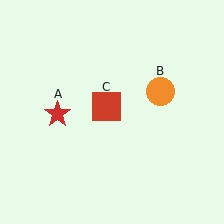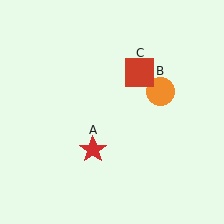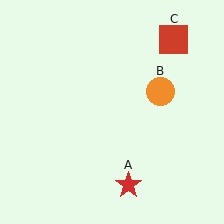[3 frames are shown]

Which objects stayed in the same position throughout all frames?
Orange circle (object B) remained stationary.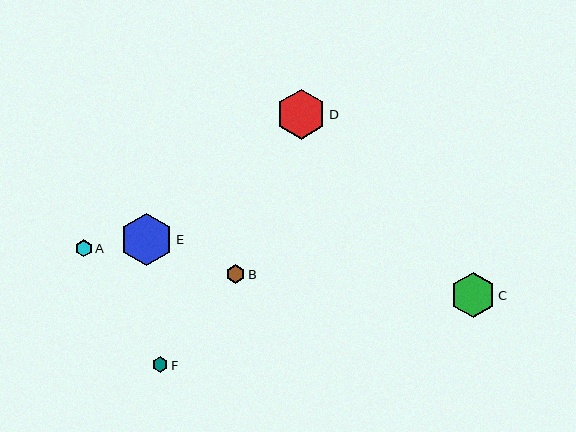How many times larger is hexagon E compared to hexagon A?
Hexagon E is approximately 3.2 times the size of hexagon A.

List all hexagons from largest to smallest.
From largest to smallest: E, D, C, B, A, F.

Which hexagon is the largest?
Hexagon E is the largest with a size of approximately 53 pixels.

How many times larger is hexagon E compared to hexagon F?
Hexagon E is approximately 3.4 times the size of hexagon F.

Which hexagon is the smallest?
Hexagon F is the smallest with a size of approximately 16 pixels.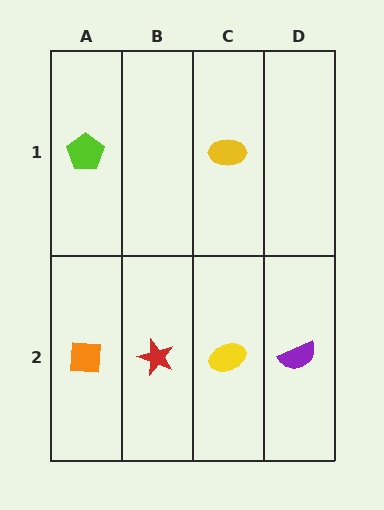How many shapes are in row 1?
2 shapes.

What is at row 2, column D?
A purple semicircle.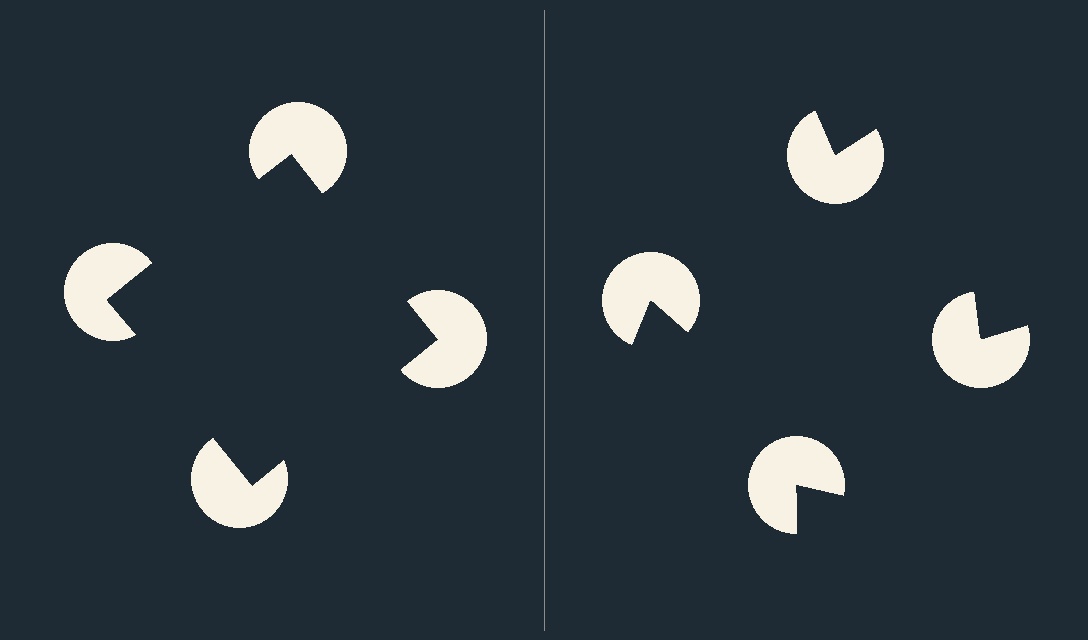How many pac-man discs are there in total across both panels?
8 — 4 on each side.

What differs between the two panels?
The pac-man discs are positioned identically on both sides; only the wedge orientations differ. On the left they align to a square; on the right they are misaligned.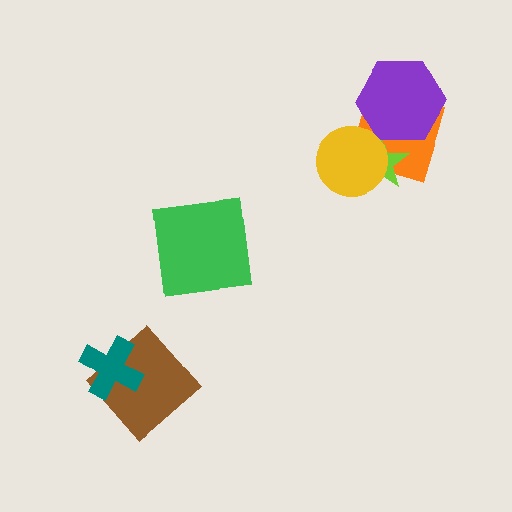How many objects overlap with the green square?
0 objects overlap with the green square.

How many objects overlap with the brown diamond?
1 object overlaps with the brown diamond.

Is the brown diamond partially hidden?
Yes, it is partially covered by another shape.